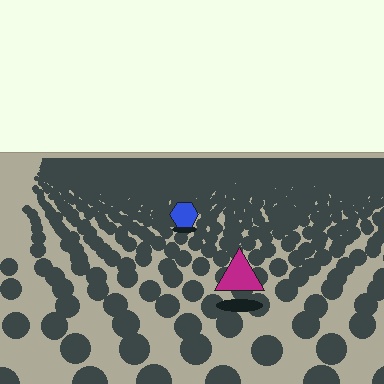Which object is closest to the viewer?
The magenta triangle is closest. The texture marks near it are larger and more spread out.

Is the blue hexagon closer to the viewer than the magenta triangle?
No. The magenta triangle is closer — you can tell from the texture gradient: the ground texture is coarser near it.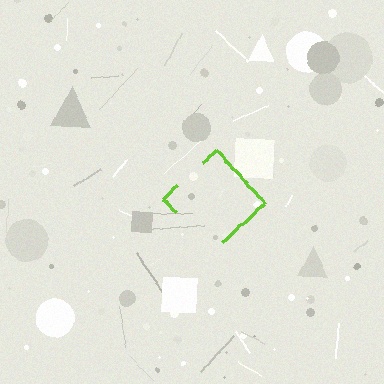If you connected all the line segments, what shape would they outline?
They would outline a diamond.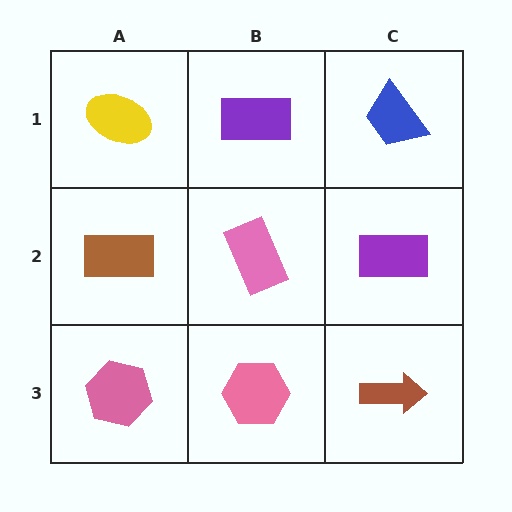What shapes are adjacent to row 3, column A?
A brown rectangle (row 2, column A), a pink hexagon (row 3, column B).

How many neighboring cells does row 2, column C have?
3.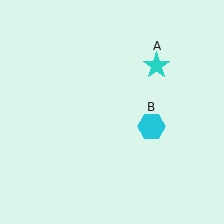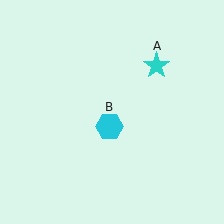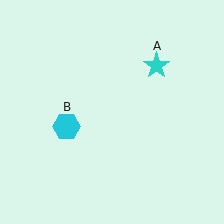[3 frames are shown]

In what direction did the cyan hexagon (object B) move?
The cyan hexagon (object B) moved left.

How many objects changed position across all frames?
1 object changed position: cyan hexagon (object B).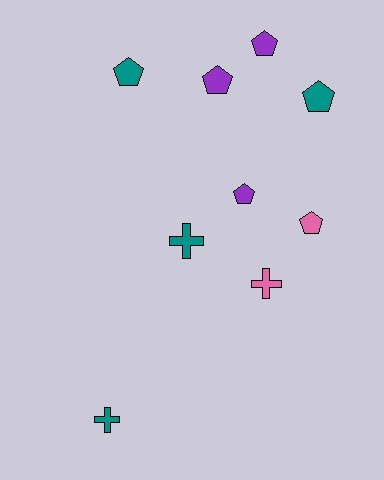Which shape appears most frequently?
Pentagon, with 6 objects.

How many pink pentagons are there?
There is 1 pink pentagon.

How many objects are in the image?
There are 9 objects.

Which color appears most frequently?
Teal, with 4 objects.